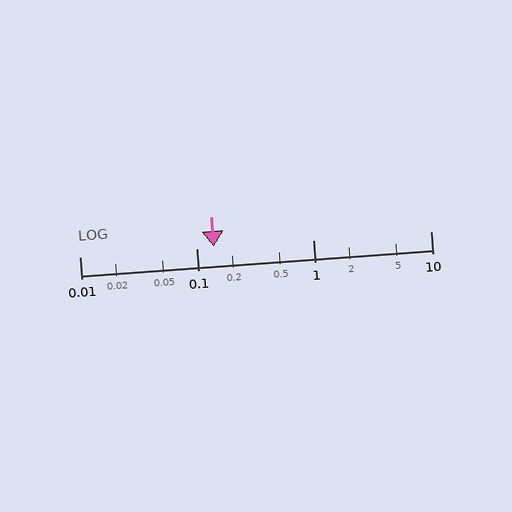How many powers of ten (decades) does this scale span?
The scale spans 3 decades, from 0.01 to 10.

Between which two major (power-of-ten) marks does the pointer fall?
The pointer is between 0.1 and 1.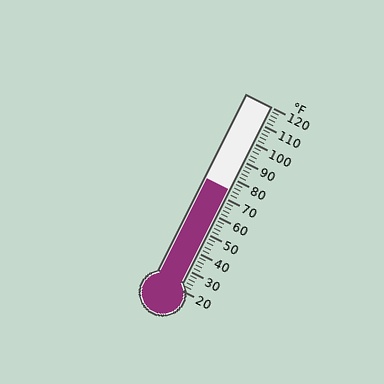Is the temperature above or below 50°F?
The temperature is above 50°F.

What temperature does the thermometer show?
The thermometer shows approximately 74°F.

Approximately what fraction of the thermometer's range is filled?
The thermometer is filled to approximately 55% of its range.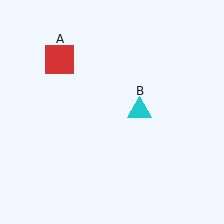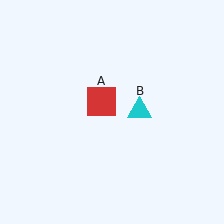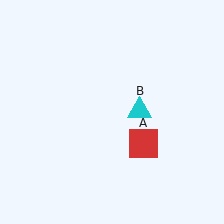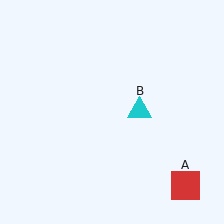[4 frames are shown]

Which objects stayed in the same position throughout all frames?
Cyan triangle (object B) remained stationary.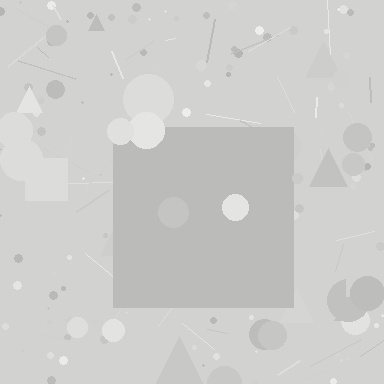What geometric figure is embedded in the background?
A square is embedded in the background.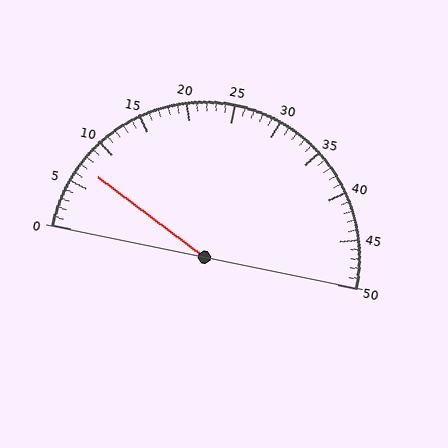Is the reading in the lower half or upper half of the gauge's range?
The reading is in the lower half of the range (0 to 50).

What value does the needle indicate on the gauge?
The needle indicates approximately 7.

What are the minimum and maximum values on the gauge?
The gauge ranges from 0 to 50.